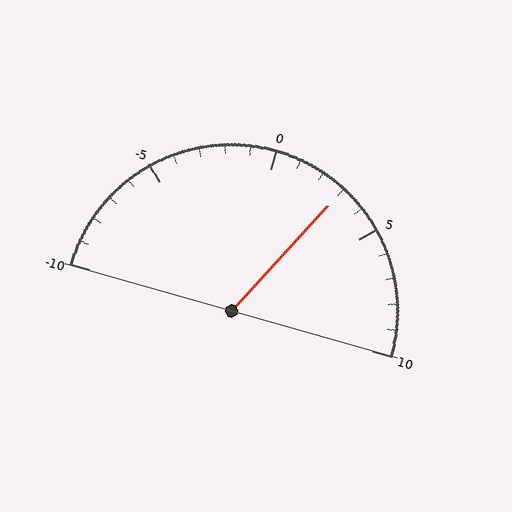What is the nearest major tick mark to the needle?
The nearest major tick mark is 5.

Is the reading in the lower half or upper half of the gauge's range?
The reading is in the upper half of the range (-10 to 10).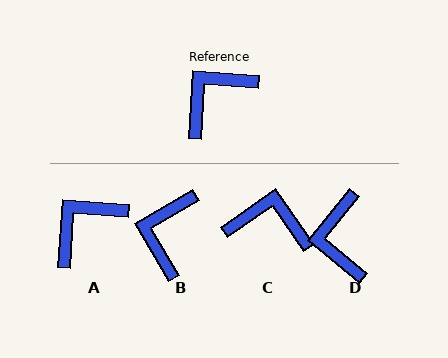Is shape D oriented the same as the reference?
No, it is off by about 55 degrees.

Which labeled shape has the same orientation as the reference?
A.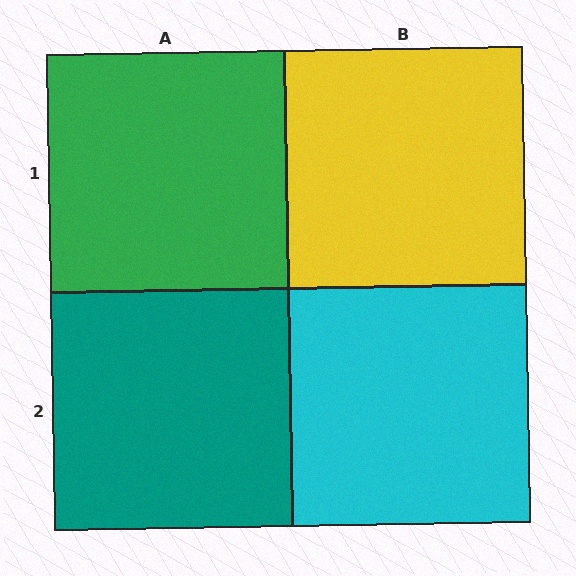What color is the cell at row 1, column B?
Yellow.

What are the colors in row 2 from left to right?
Teal, cyan.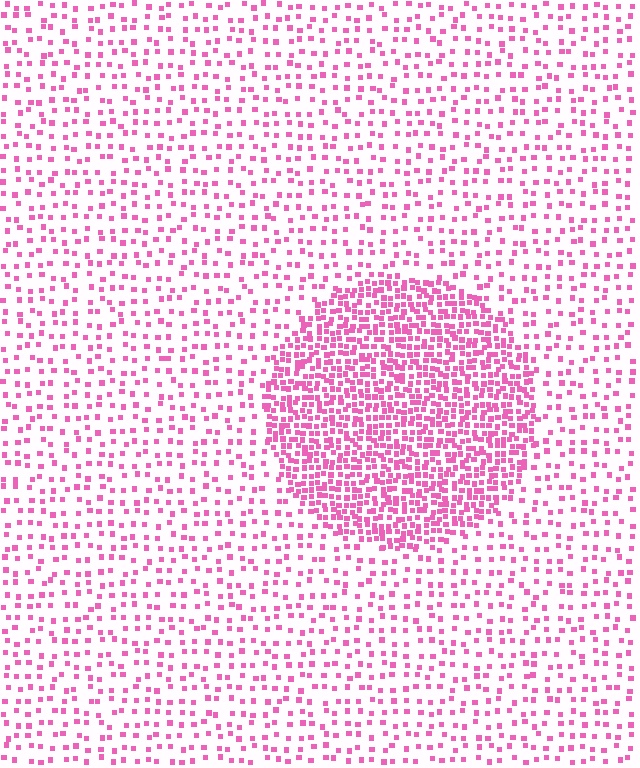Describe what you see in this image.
The image contains small pink elements arranged at two different densities. A circle-shaped region is visible where the elements are more densely packed than the surrounding area.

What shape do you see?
I see a circle.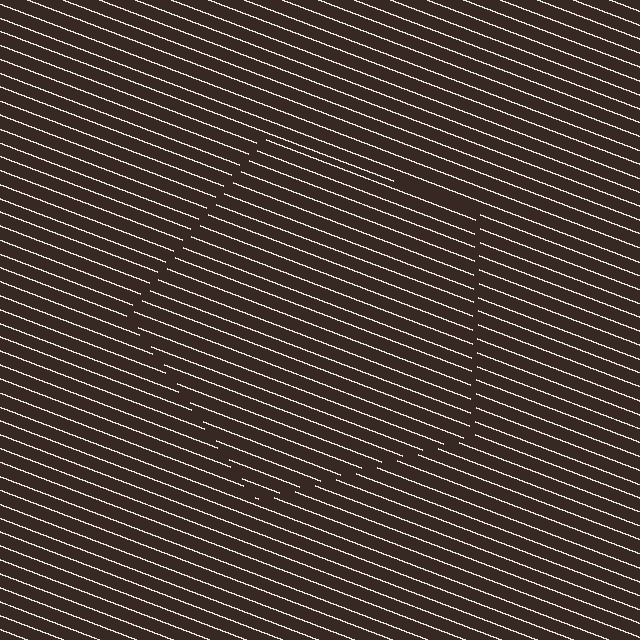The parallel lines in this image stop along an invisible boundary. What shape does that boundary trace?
An illusory pentagon. The interior of the shape contains the same grating, shifted by half a period — the contour is defined by the phase discontinuity where line-ends from the inner and outer gratings abut.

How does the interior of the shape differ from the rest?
The interior of the shape contains the same grating, shifted by half a period — the contour is defined by the phase discontinuity where line-ends from the inner and outer gratings abut.